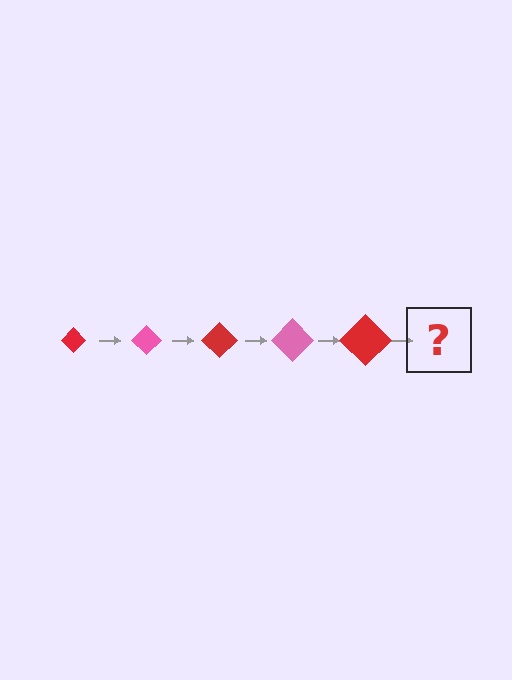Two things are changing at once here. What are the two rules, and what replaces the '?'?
The two rules are that the diamond grows larger each step and the color cycles through red and pink. The '?' should be a pink diamond, larger than the previous one.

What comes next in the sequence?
The next element should be a pink diamond, larger than the previous one.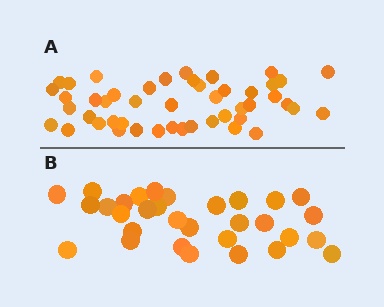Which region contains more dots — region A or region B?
Region A (the top region) has more dots.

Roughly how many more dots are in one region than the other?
Region A has approximately 15 more dots than region B.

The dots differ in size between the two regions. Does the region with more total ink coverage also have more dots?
No. Region B has more total ink coverage because its dots are larger, but region A actually contains more individual dots. Total area can be misleading — the number of items is what matters here.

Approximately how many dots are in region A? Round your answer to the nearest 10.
About 50 dots. (The exact count is 47, which rounds to 50.)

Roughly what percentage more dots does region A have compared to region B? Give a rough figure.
About 50% more.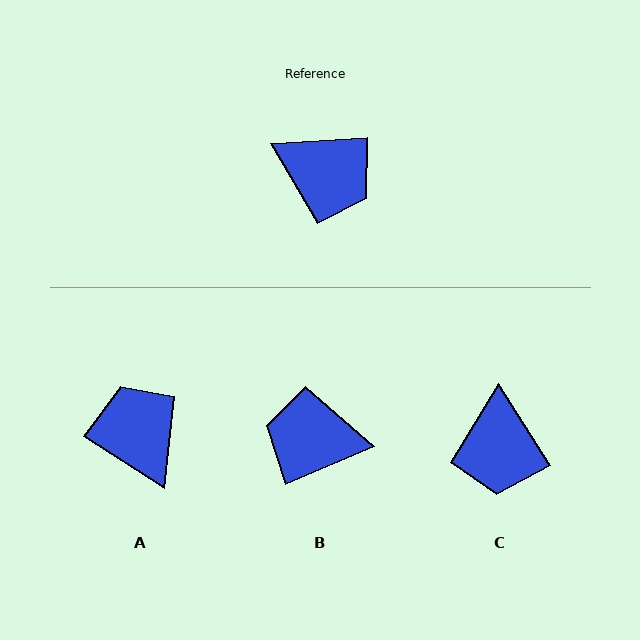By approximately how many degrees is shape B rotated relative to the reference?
Approximately 161 degrees clockwise.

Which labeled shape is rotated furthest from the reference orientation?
B, about 161 degrees away.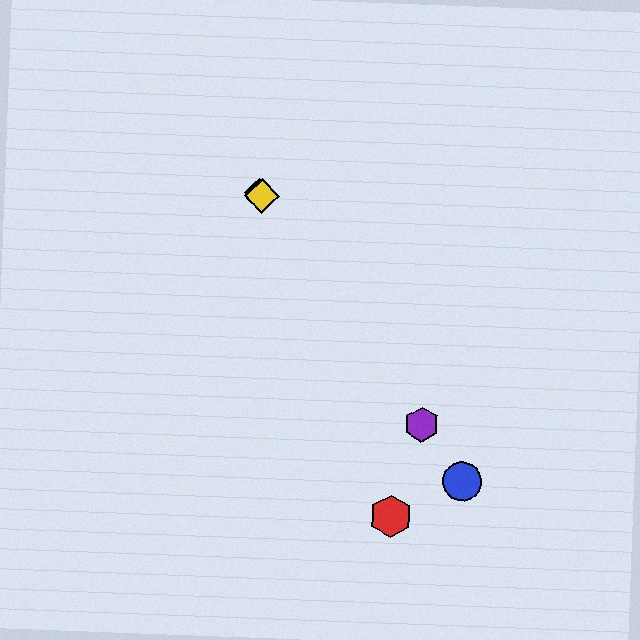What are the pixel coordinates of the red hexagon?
The red hexagon is at (391, 516).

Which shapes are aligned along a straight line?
The blue circle, the green diamond, the yellow diamond, the purple hexagon are aligned along a straight line.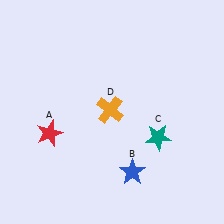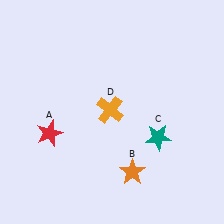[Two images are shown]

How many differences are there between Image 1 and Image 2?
There is 1 difference between the two images.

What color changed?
The star (B) changed from blue in Image 1 to orange in Image 2.